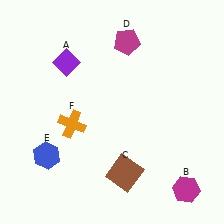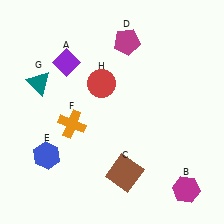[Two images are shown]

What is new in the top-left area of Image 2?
A red circle (H) was added in the top-left area of Image 2.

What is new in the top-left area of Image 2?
A teal triangle (G) was added in the top-left area of Image 2.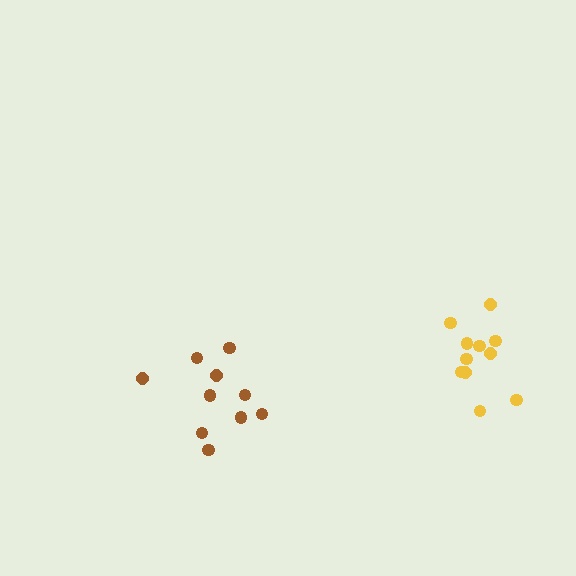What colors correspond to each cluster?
The clusters are colored: brown, yellow.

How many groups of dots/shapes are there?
There are 2 groups.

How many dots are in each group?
Group 1: 10 dots, Group 2: 11 dots (21 total).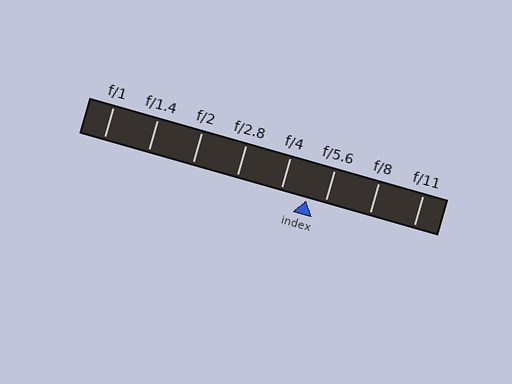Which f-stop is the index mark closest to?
The index mark is closest to f/5.6.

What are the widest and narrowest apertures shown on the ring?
The widest aperture shown is f/1 and the narrowest is f/11.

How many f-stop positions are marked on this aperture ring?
There are 8 f-stop positions marked.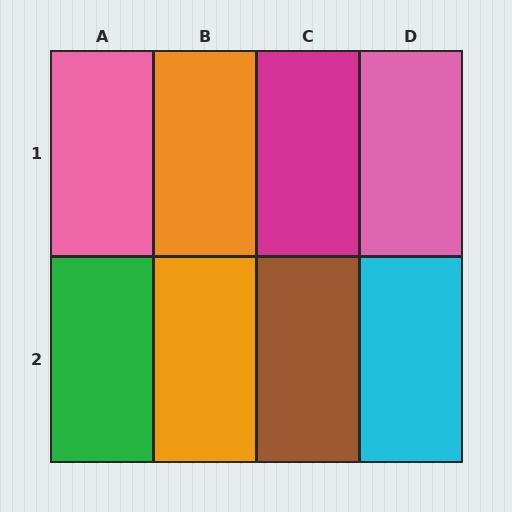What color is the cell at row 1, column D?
Pink.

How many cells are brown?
1 cell is brown.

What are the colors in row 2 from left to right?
Green, orange, brown, cyan.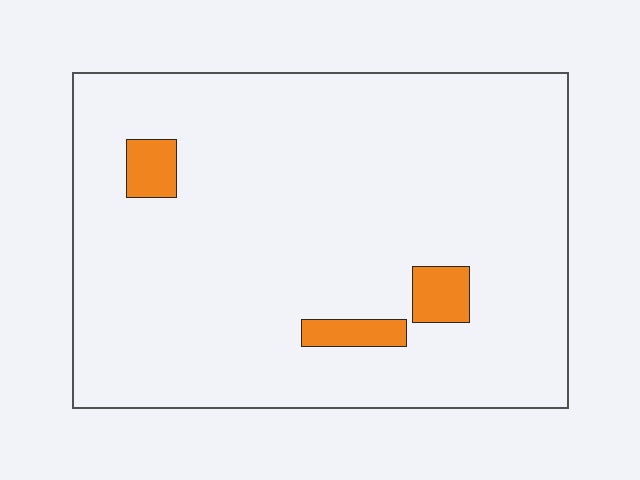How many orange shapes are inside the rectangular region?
3.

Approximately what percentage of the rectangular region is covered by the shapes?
Approximately 5%.